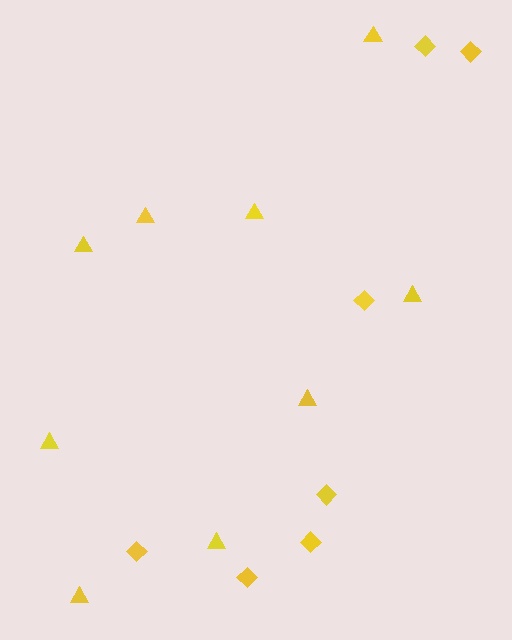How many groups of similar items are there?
There are 2 groups: one group of triangles (9) and one group of diamonds (7).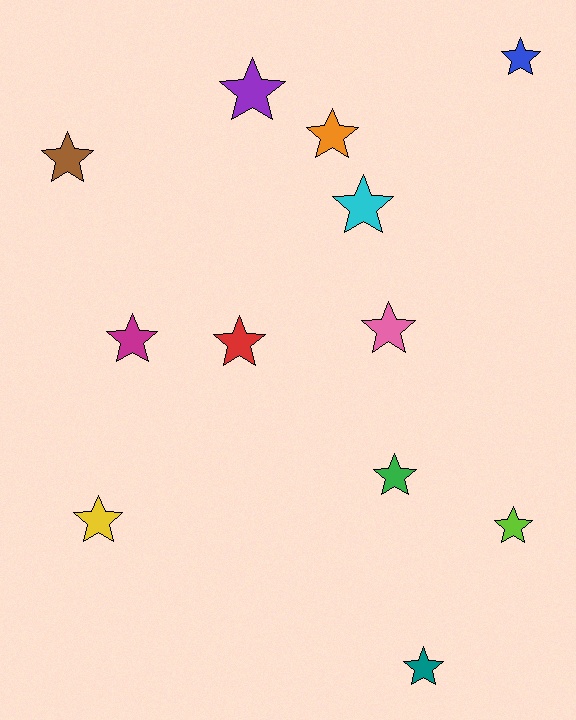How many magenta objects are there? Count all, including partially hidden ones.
There is 1 magenta object.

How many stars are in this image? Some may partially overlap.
There are 12 stars.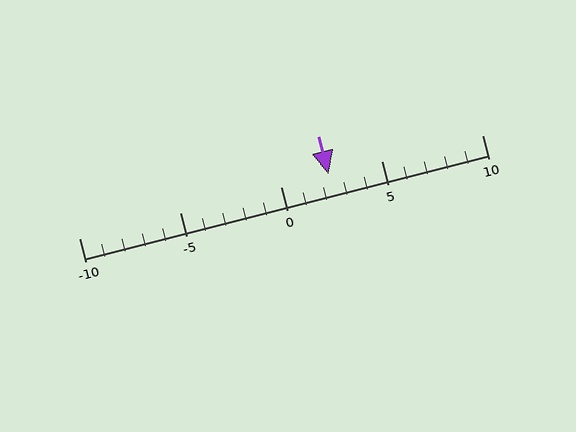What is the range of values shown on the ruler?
The ruler shows values from -10 to 10.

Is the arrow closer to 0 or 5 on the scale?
The arrow is closer to 0.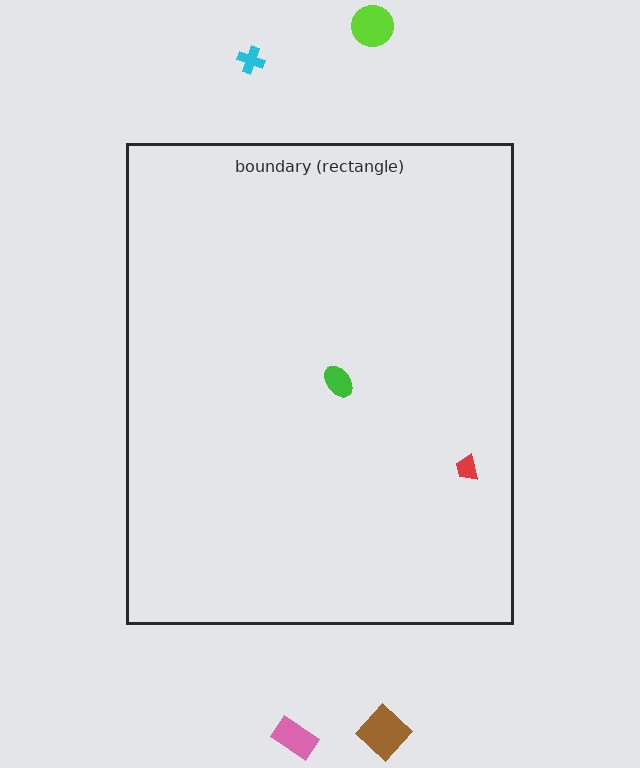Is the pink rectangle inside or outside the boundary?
Outside.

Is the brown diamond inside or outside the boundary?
Outside.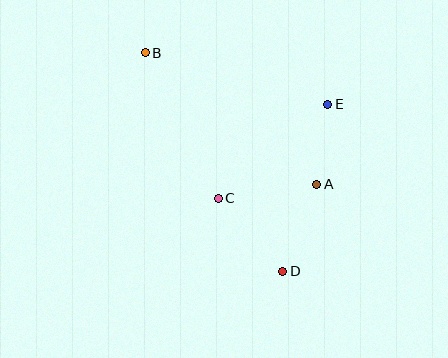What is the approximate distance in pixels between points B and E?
The distance between B and E is approximately 190 pixels.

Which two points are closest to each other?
Points A and E are closest to each other.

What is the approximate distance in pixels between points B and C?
The distance between B and C is approximately 163 pixels.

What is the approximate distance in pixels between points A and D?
The distance between A and D is approximately 93 pixels.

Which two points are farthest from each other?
Points B and D are farthest from each other.